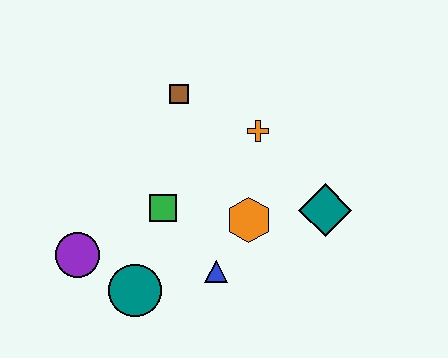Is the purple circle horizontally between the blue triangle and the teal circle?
No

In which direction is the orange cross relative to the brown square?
The orange cross is to the right of the brown square.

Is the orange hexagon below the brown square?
Yes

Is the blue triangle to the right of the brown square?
Yes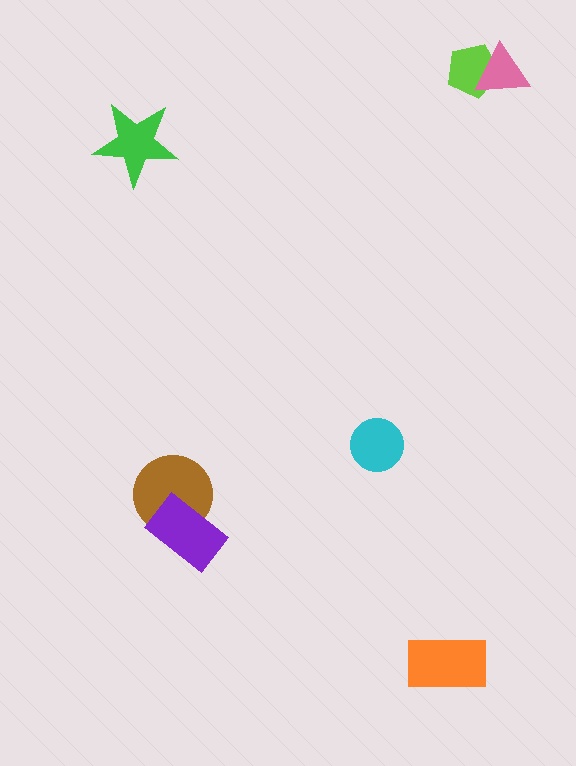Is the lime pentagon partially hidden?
Yes, it is partially covered by another shape.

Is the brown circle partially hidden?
Yes, it is partially covered by another shape.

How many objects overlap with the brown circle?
1 object overlaps with the brown circle.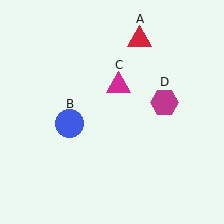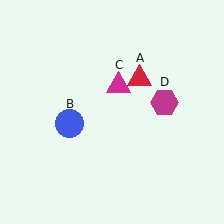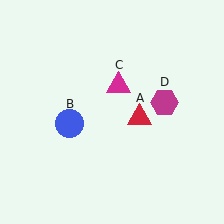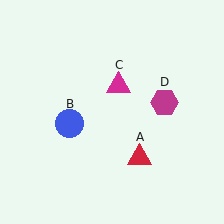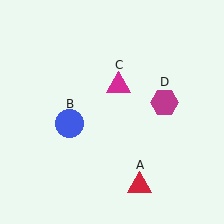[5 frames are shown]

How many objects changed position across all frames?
1 object changed position: red triangle (object A).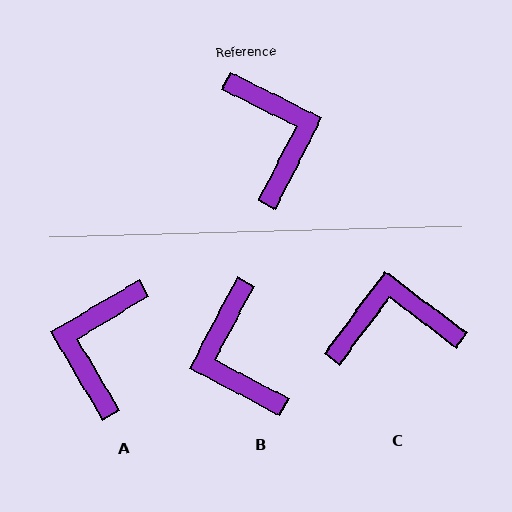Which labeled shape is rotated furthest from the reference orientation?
B, about 179 degrees away.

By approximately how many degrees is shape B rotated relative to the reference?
Approximately 179 degrees counter-clockwise.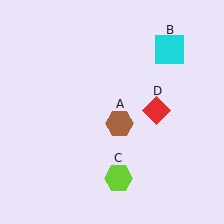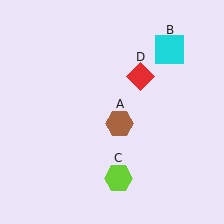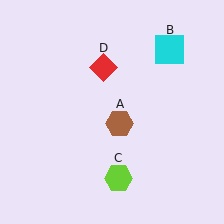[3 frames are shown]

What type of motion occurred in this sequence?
The red diamond (object D) rotated counterclockwise around the center of the scene.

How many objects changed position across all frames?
1 object changed position: red diamond (object D).